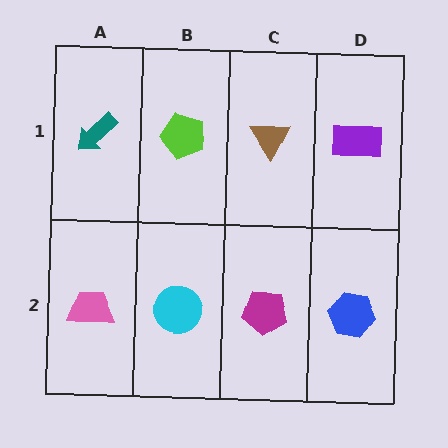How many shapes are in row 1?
4 shapes.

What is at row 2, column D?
A blue hexagon.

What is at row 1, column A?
A teal arrow.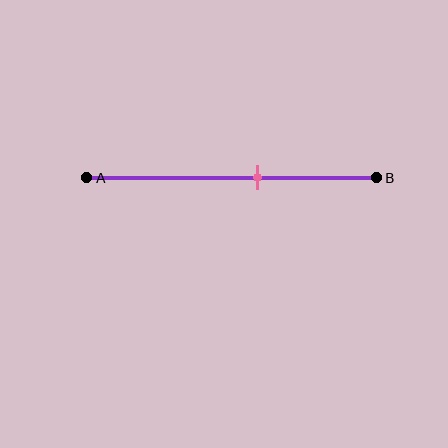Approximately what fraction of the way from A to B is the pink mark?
The pink mark is approximately 60% of the way from A to B.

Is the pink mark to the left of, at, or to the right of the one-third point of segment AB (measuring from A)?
The pink mark is to the right of the one-third point of segment AB.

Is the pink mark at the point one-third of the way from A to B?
No, the mark is at about 60% from A, not at the 33% one-third point.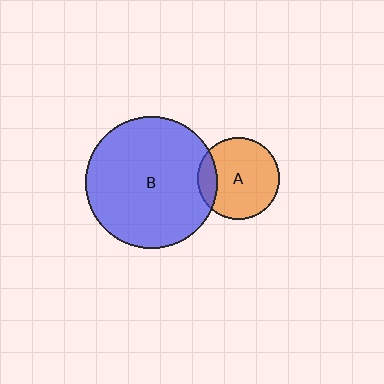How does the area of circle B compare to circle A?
Approximately 2.6 times.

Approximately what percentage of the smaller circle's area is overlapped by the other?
Approximately 15%.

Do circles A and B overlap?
Yes.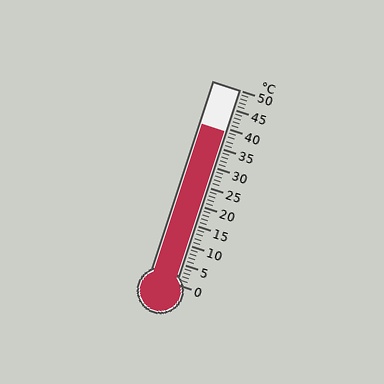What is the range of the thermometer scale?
The thermometer scale ranges from 0°C to 50°C.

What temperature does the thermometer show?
The thermometer shows approximately 39°C.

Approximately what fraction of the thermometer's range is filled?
The thermometer is filled to approximately 80% of its range.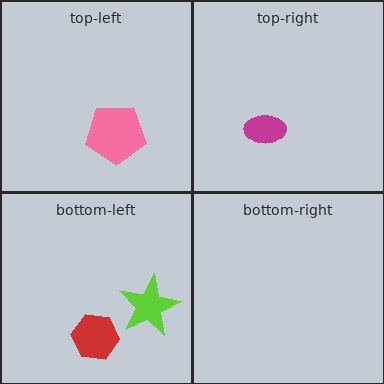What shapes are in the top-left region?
The pink pentagon.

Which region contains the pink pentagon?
The top-left region.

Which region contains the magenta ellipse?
The top-right region.